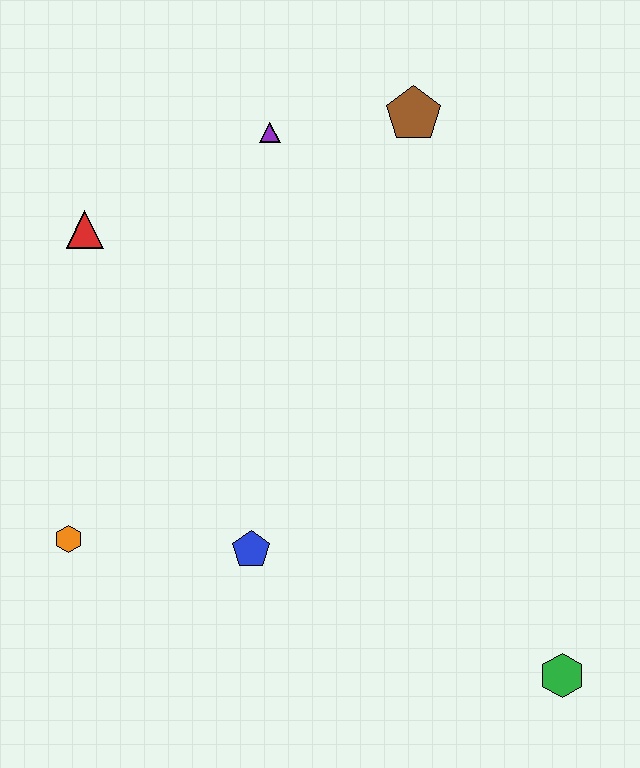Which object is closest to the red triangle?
The purple triangle is closest to the red triangle.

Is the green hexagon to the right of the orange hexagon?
Yes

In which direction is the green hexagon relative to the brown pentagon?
The green hexagon is below the brown pentagon.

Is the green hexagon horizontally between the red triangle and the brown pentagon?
No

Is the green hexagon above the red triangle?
No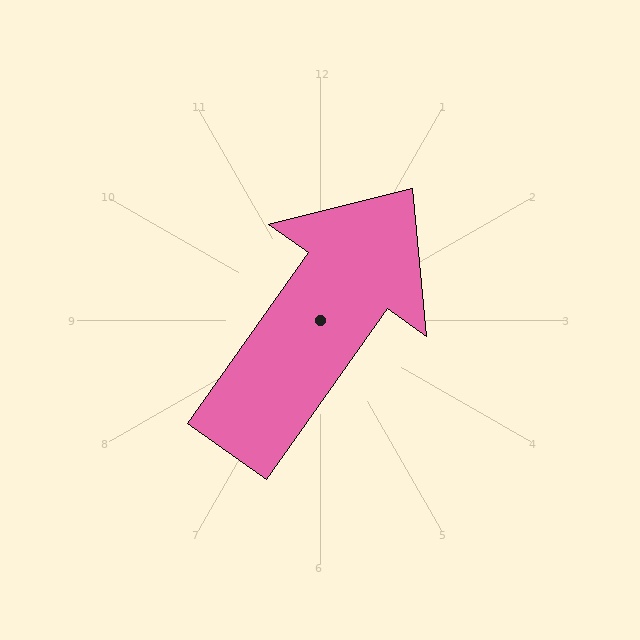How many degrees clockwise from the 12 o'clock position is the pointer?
Approximately 35 degrees.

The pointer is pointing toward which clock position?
Roughly 1 o'clock.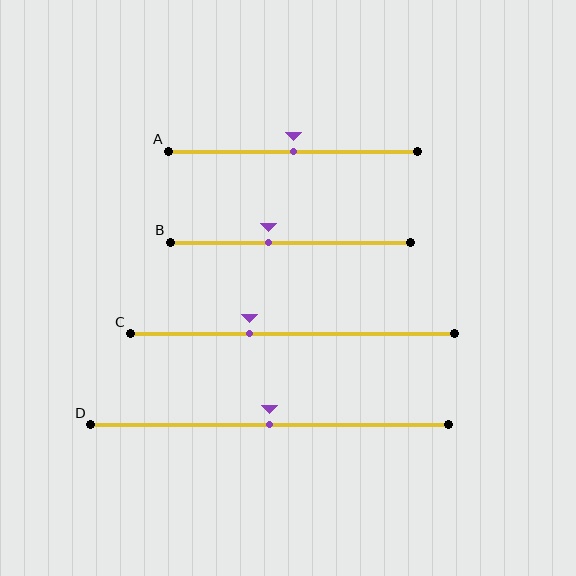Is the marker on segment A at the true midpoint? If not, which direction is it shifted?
Yes, the marker on segment A is at the true midpoint.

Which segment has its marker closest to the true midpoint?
Segment A has its marker closest to the true midpoint.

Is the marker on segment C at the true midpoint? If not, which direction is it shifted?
No, the marker on segment C is shifted to the left by about 13% of the segment length.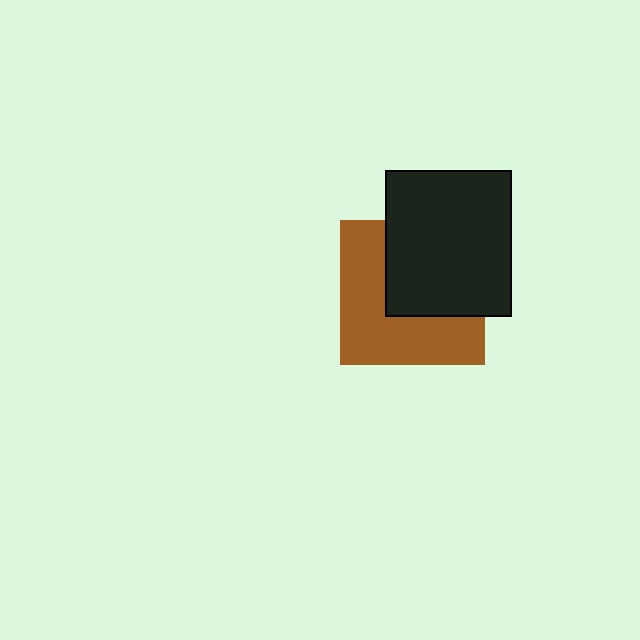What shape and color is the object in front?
The object in front is a black rectangle.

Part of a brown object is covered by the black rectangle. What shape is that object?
It is a square.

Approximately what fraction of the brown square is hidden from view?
Roughly 46% of the brown square is hidden behind the black rectangle.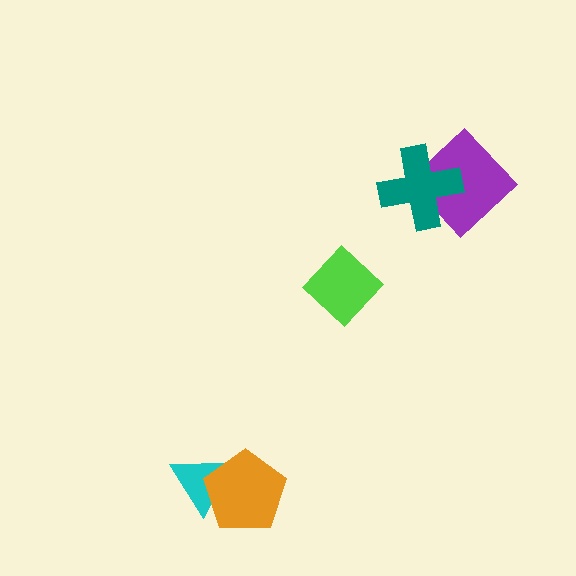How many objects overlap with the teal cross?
1 object overlaps with the teal cross.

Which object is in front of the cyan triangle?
The orange pentagon is in front of the cyan triangle.